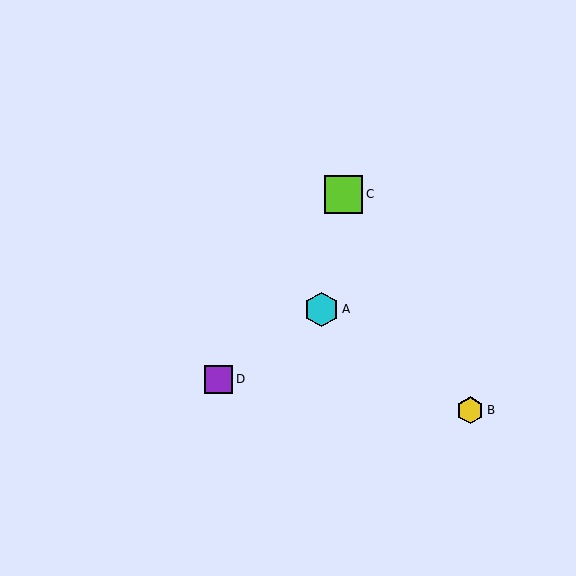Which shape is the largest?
The lime square (labeled C) is the largest.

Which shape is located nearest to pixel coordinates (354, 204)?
The lime square (labeled C) at (344, 194) is nearest to that location.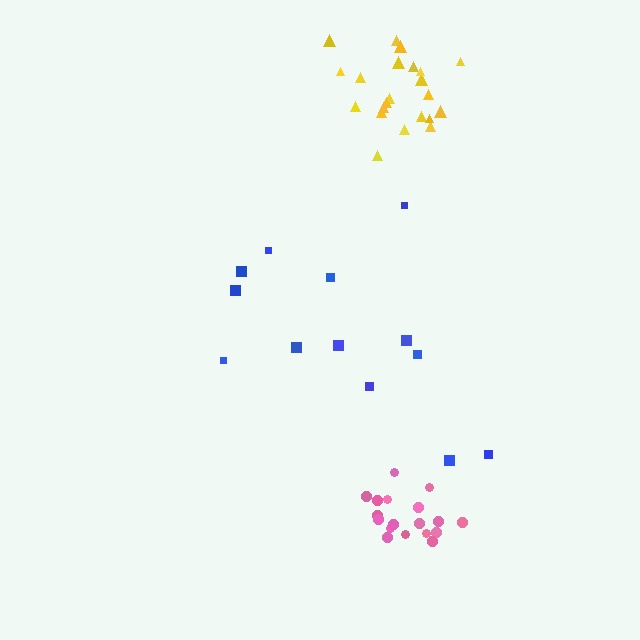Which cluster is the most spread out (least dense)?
Blue.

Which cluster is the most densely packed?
Pink.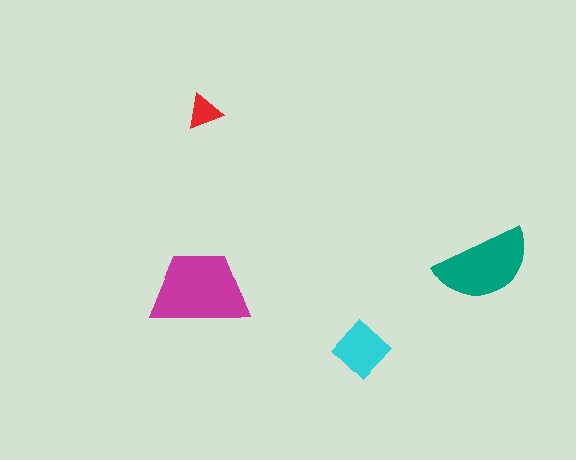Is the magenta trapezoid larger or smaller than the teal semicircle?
Larger.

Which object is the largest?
The magenta trapezoid.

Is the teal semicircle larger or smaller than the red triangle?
Larger.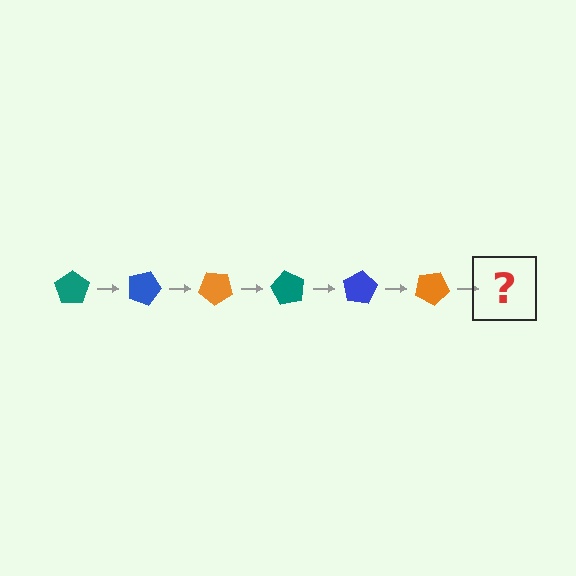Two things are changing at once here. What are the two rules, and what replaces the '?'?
The two rules are that it rotates 20 degrees each step and the color cycles through teal, blue, and orange. The '?' should be a teal pentagon, rotated 120 degrees from the start.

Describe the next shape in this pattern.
It should be a teal pentagon, rotated 120 degrees from the start.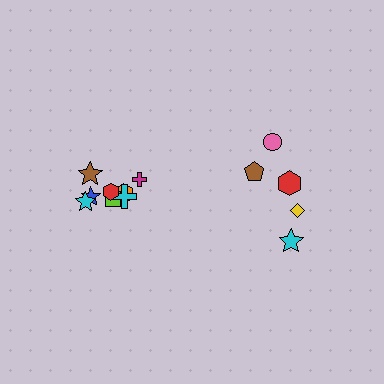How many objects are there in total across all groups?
There are 13 objects.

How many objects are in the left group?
There are 8 objects.